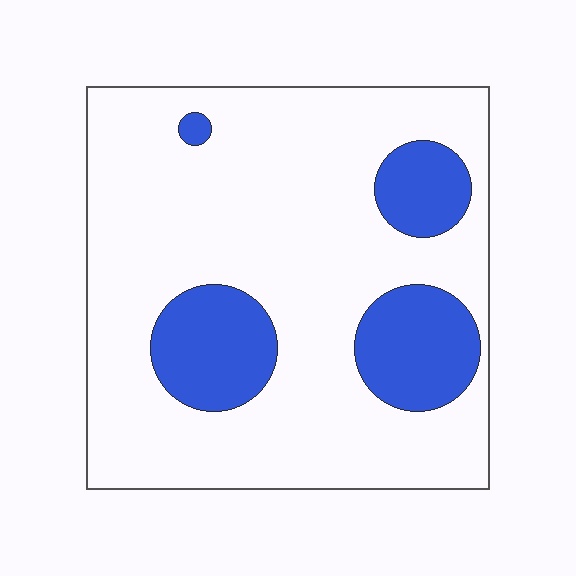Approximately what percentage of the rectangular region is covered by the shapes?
Approximately 20%.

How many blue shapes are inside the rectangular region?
4.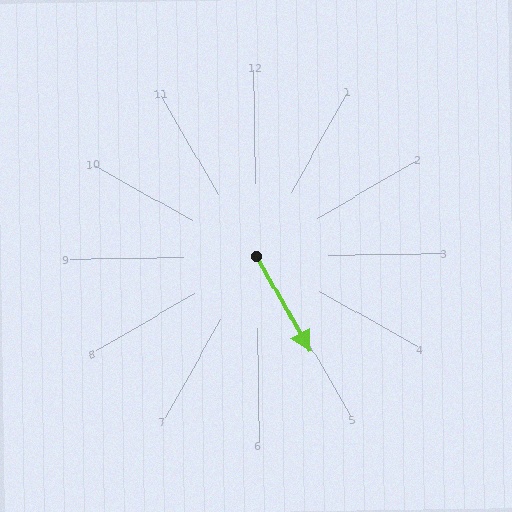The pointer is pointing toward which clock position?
Roughly 5 o'clock.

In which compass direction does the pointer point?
Southeast.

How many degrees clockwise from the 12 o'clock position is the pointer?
Approximately 151 degrees.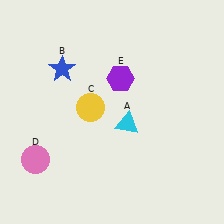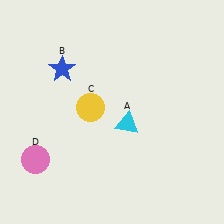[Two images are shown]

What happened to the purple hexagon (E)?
The purple hexagon (E) was removed in Image 2. It was in the top-right area of Image 1.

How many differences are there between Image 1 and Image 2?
There is 1 difference between the two images.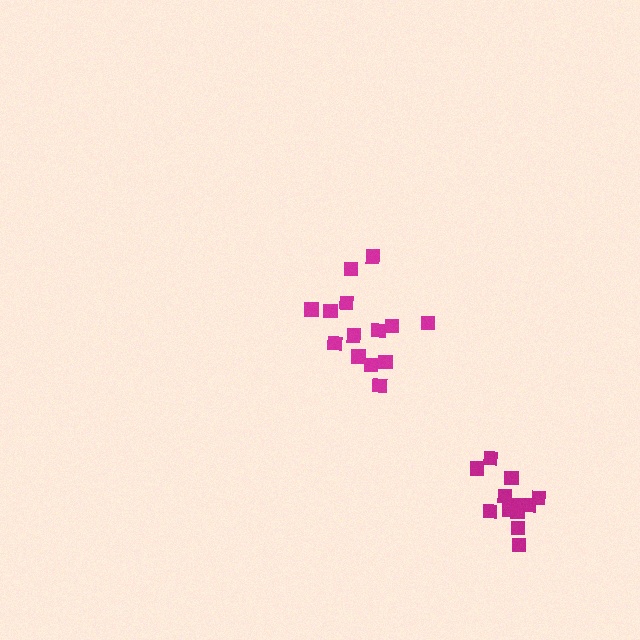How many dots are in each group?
Group 1: 14 dots, Group 2: 12 dots (26 total).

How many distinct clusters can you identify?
There are 2 distinct clusters.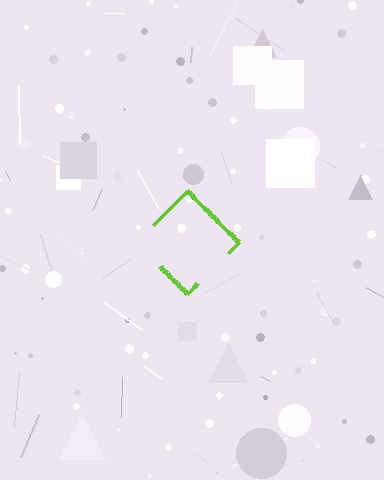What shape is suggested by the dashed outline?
The dashed outline suggests a diamond.